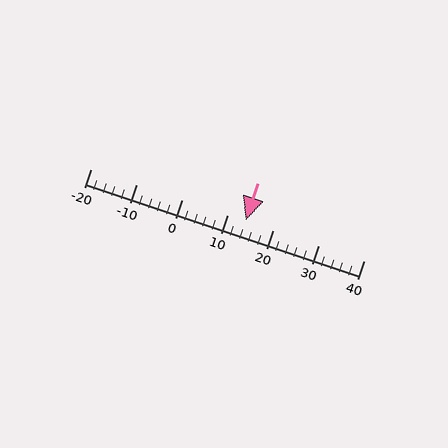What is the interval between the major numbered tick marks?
The major tick marks are spaced 10 units apart.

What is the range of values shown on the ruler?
The ruler shows values from -20 to 40.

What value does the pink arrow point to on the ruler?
The pink arrow points to approximately 14.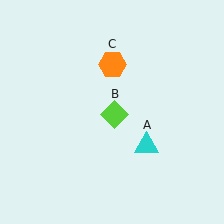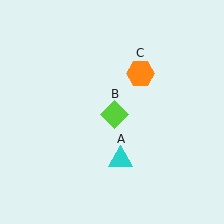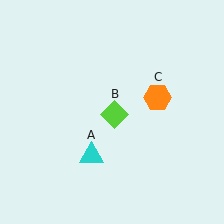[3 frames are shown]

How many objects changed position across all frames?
2 objects changed position: cyan triangle (object A), orange hexagon (object C).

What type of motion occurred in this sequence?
The cyan triangle (object A), orange hexagon (object C) rotated clockwise around the center of the scene.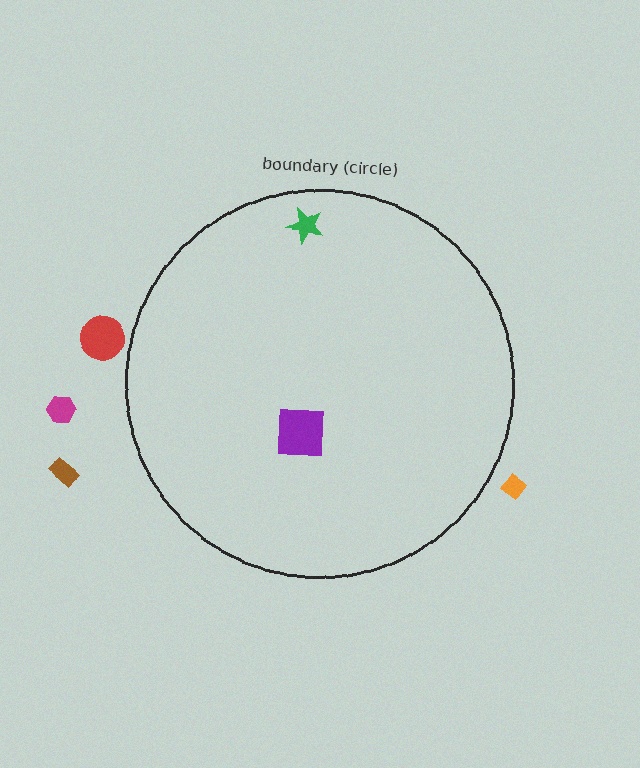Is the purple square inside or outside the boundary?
Inside.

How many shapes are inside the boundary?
2 inside, 4 outside.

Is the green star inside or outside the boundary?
Inside.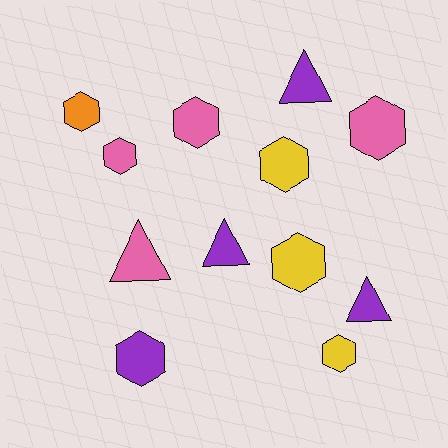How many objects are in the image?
There are 12 objects.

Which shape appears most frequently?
Hexagon, with 8 objects.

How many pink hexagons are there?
There are 3 pink hexagons.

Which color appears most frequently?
Pink, with 4 objects.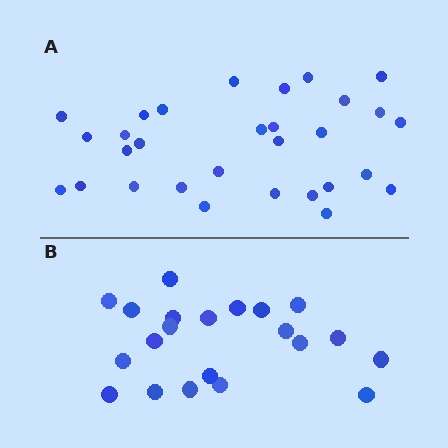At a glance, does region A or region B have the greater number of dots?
Region A (the top region) has more dots.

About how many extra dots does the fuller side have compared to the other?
Region A has roughly 8 or so more dots than region B.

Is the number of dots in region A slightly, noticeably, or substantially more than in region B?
Region A has noticeably more, but not dramatically so. The ratio is roughly 1.4 to 1.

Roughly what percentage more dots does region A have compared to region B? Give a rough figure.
About 45% more.